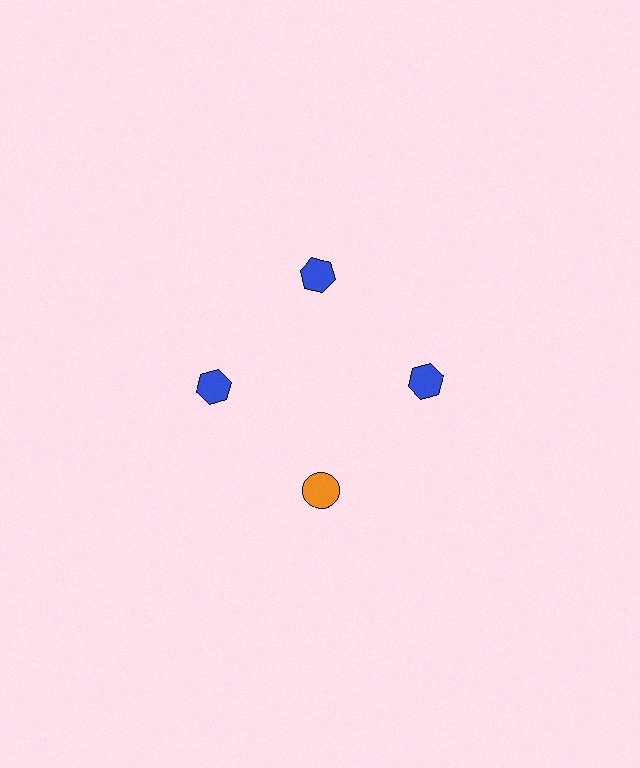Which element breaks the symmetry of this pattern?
The orange circle at roughly the 6 o'clock position breaks the symmetry. All other shapes are blue hexagons.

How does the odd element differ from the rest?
It differs in both color (orange instead of blue) and shape (circle instead of hexagon).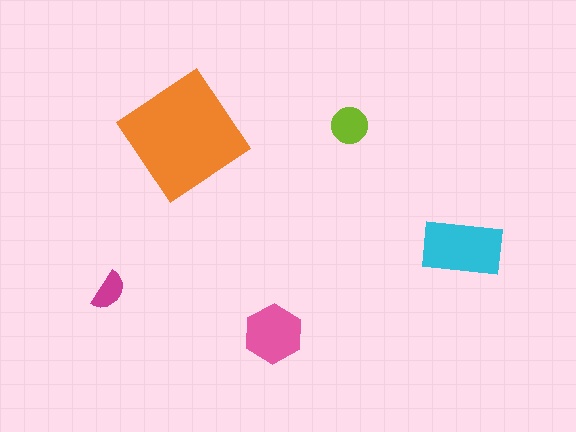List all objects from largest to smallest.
The orange diamond, the cyan rectangle, the pink hexagon, the lime circle, the magenta semicircle.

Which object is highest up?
The lime circle is topmost.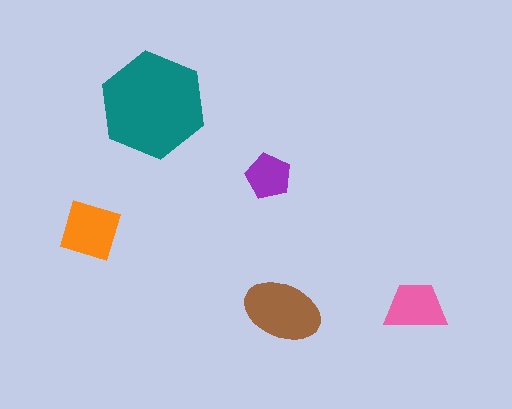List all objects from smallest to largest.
The purple pentagon, the pink trapezoid, the orange diamond, the brown ellipse, the teal hexagon.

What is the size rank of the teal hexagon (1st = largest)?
1st.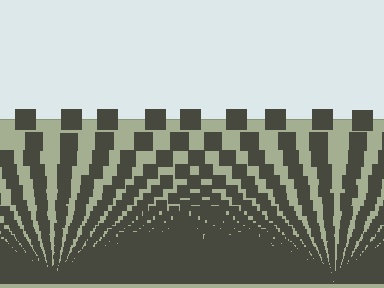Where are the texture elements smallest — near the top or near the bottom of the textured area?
Near the bottom.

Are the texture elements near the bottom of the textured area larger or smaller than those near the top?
Smaller. The gradient is inverted — elements near the bottom are smaller and denser.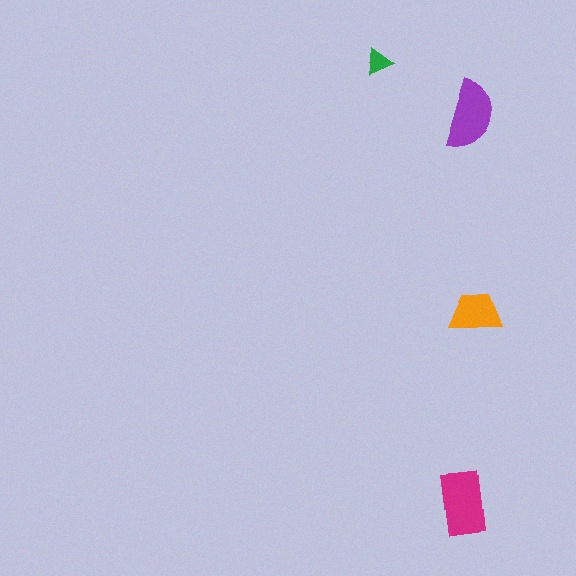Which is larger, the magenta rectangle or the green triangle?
The magenta rectangle.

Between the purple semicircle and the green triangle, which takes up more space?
The purple semicircle.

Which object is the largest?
The magenta rectangle.